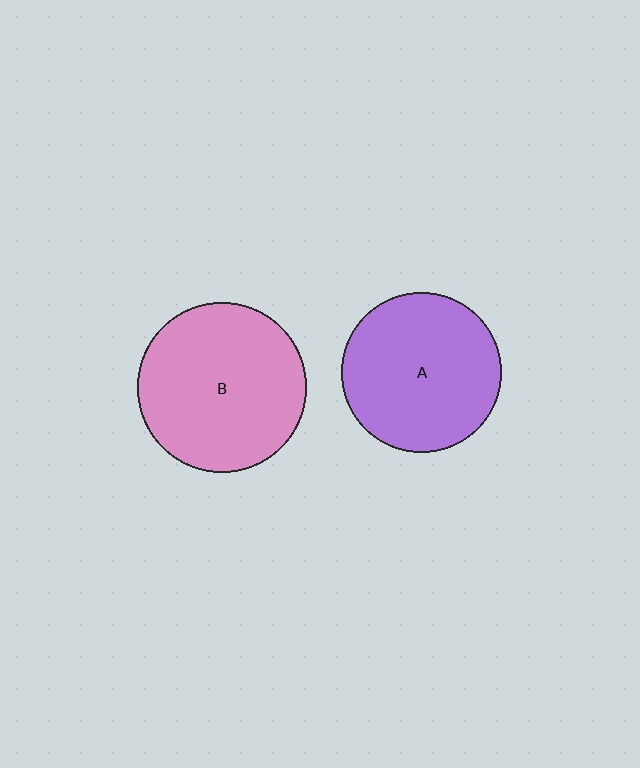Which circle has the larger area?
Circle B (pink).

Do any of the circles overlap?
No, none of the circles overlap.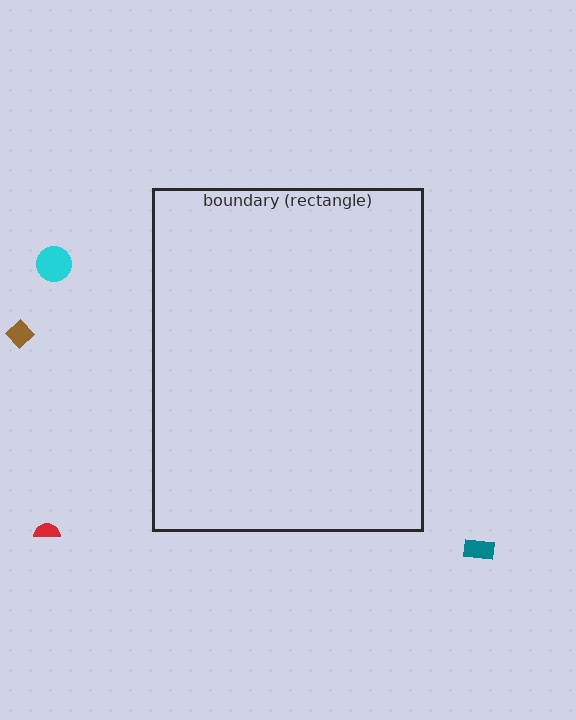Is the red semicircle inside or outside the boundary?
Outside.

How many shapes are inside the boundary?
0 inside, 4 outside.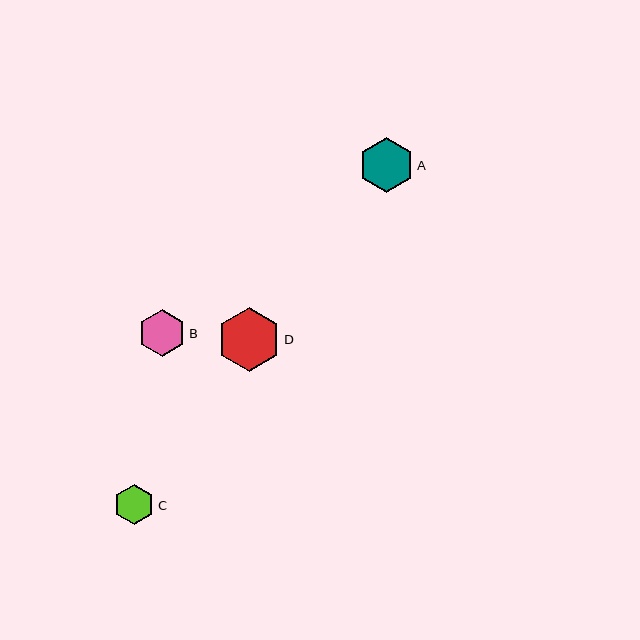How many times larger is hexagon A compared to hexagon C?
Hexagon A is approximately 1.3 times the size of hexagon C.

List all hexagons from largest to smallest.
From largest to smallest: D, A, B, C.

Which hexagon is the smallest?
Hexagon C is the smallest with a size of approximately 41 pixels.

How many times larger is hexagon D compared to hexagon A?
Hexagon D is approximately 1.2 times the size of hexagon A.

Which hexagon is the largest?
Hexagon D is the largest with a size of approximately 64 pixels.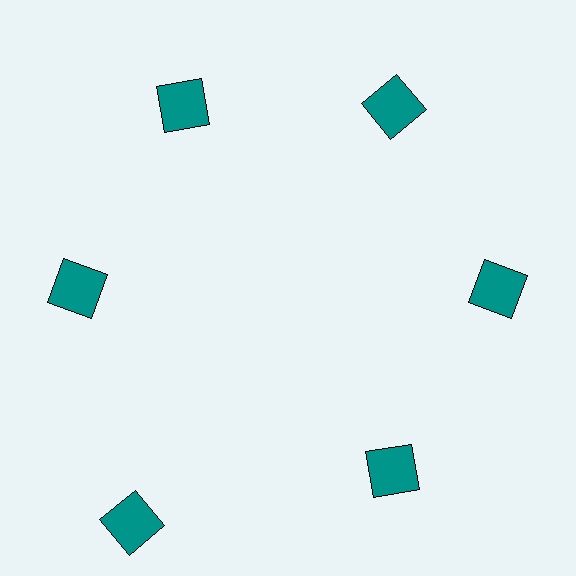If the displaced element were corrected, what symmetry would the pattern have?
It would have 6-fold rotational symmetry — the pattern would map onto itself every 60 degrees.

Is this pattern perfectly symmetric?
No. The 6 teal squares are arranged in a ring, but one element near the 7 o'clock position is pushed outward from the center, breaking the 6-fold rotational symmetry.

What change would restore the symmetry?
The symmetry would be restored by moving it inward, back onto the ring so that all 6 squares sit at equal angles and equal distance from the center.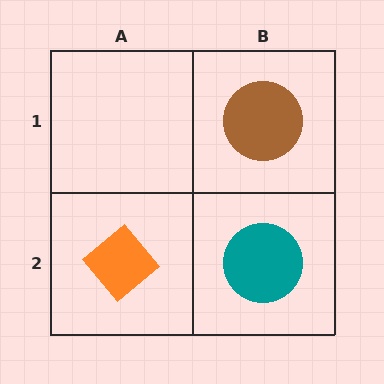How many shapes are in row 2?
2 shapes.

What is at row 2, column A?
An orange diamond.